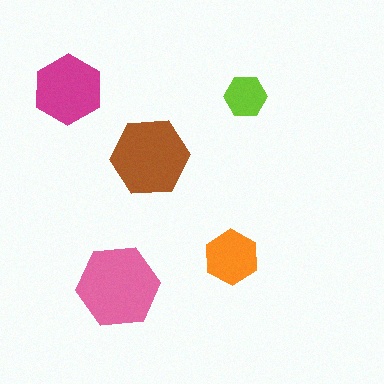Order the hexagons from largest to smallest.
the pink one, the brown one, the magenta one, the orange one, the lime one.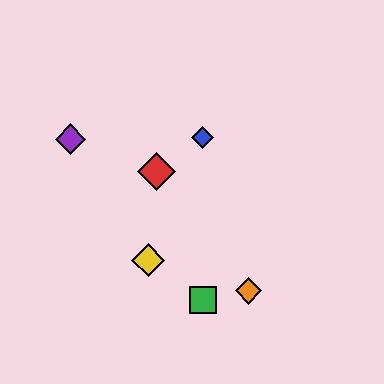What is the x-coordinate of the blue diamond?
The blue diamond is at x≈203.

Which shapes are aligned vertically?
The blue diamond, the green square are aligned vertically.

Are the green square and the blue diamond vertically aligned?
Yes, both are at x≈203.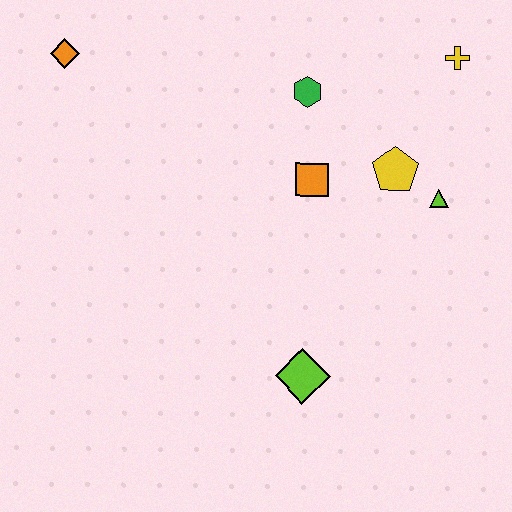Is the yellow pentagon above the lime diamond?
Yes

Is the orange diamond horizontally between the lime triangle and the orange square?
No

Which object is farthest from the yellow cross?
The orange diamond is farthest from the yellow cross.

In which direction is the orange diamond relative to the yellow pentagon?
The orange diamond is to the left of the yellow pentagon.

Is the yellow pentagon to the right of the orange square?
Yes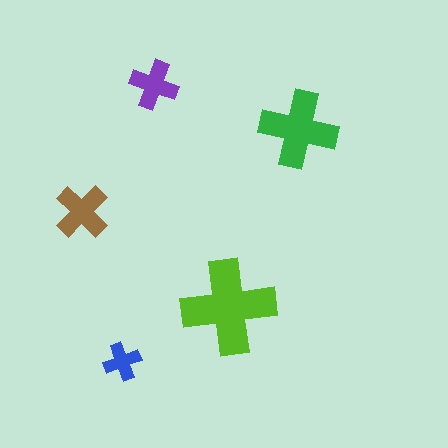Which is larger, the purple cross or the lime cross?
The lime one.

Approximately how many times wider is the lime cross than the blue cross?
About 2.5 times wider.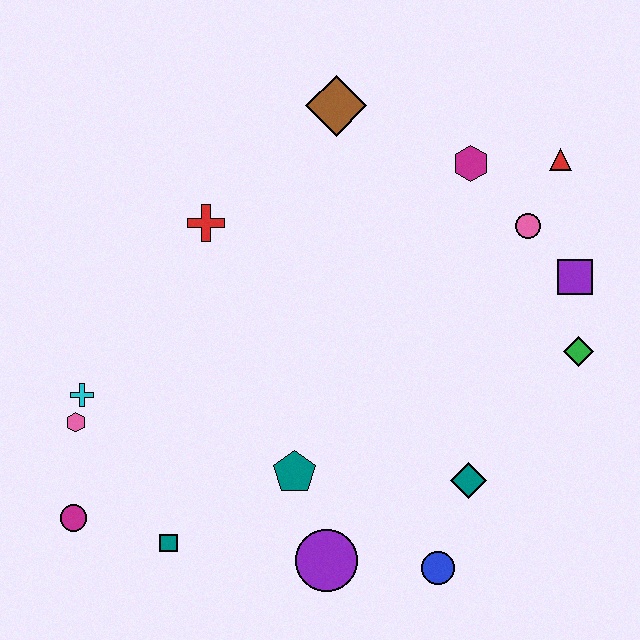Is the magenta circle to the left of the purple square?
Yes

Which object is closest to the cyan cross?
The pink hexagon is closest to the cyan cross.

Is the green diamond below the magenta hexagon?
Yes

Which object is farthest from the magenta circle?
The red triangle is farthest from the magenta circle.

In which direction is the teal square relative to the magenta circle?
The teal square is to the right of the magenta circle.